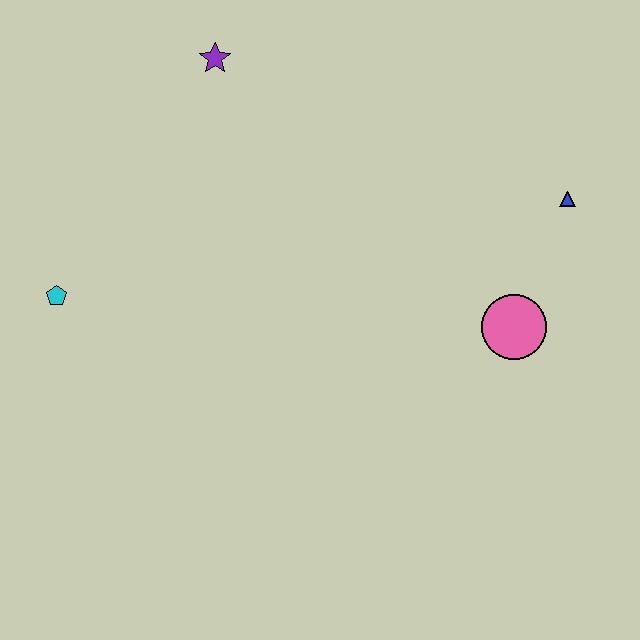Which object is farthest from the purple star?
The pink circle is farthest from the purple star.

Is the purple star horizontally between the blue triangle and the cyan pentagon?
Yes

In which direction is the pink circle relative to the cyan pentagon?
The pink circle is to the right of the cyan pentagon.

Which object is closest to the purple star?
The cyan pentagon is closest to the purple star.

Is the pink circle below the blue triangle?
Yes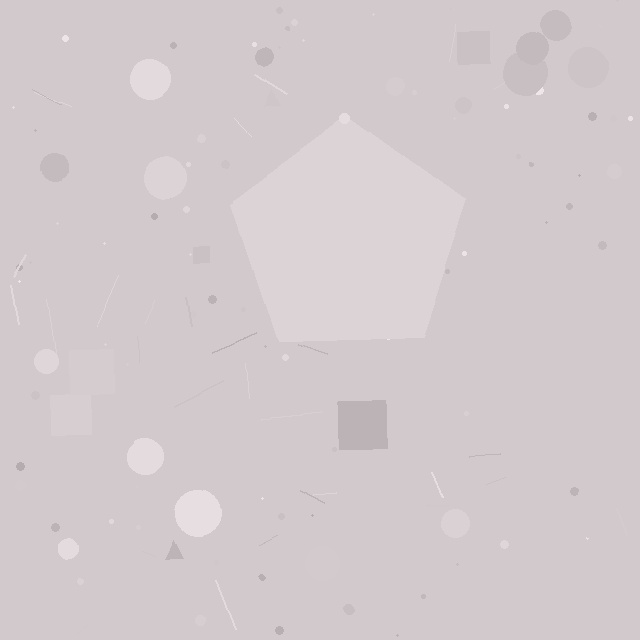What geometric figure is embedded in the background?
A pentagon is embedded in the background.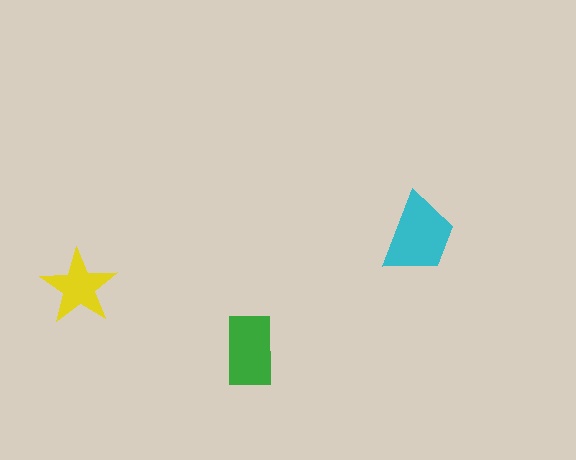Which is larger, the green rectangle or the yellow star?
The green rectangle.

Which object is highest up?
The cyan trapezoid is topmost.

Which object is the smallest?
The yellow star.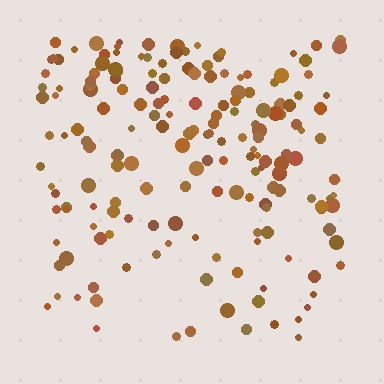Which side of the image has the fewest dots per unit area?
The bottom.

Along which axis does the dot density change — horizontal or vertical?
Vertical.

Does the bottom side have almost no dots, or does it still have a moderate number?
Still a moderate number, just noticeably fewer than the top.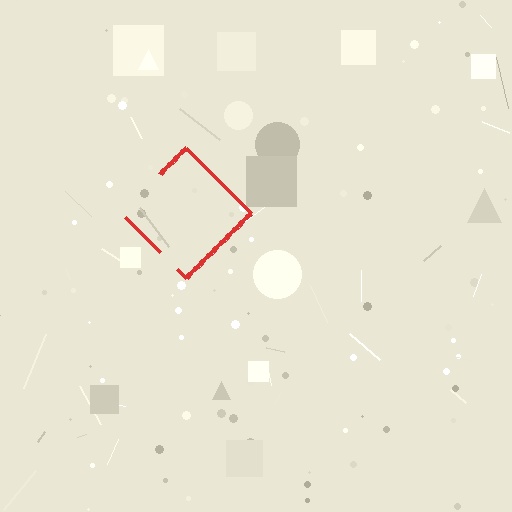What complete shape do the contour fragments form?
The contour fragments form a diamond.